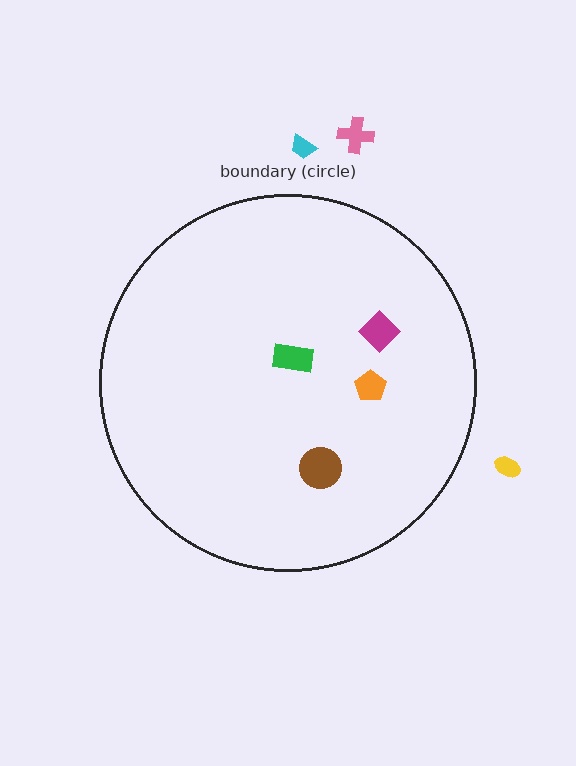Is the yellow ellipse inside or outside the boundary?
Outside.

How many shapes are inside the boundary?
4 inside, 3 outside.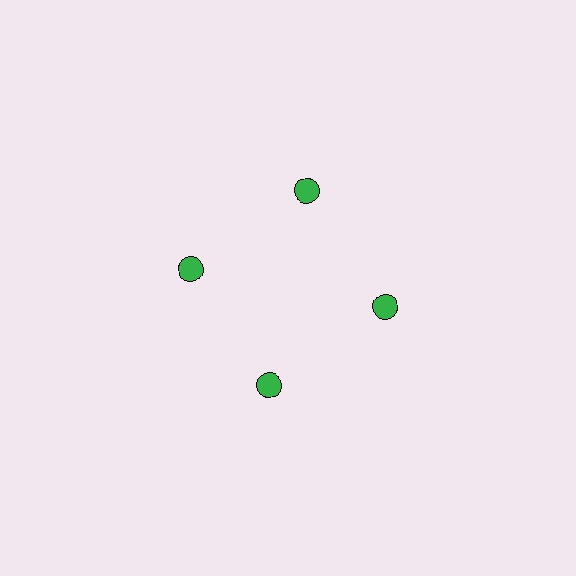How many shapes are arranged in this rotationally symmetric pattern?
There are 4 shapes, arranged in 4 groups of 1.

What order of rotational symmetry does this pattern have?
This pattern has 4-fold rotational symmetry.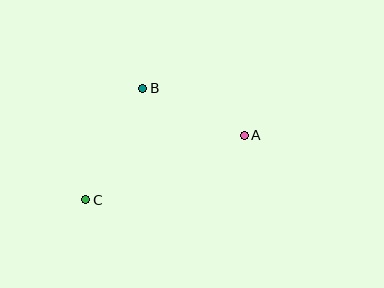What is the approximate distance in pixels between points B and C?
The distance between B and C is approximately 125 pixels.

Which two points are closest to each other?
Points A and B are closest to each other.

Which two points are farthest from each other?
Points A and C are farthest from each other.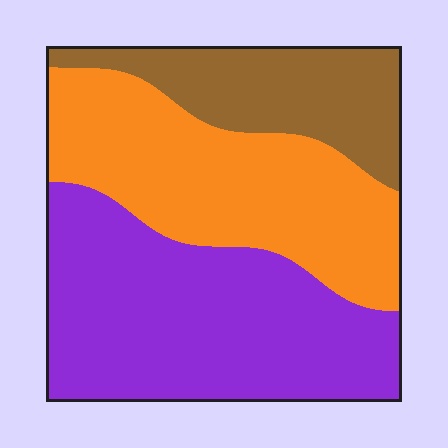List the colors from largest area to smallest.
From largest to smallest: purple, orange, brown.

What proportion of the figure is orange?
Orange covers 36% of the figure.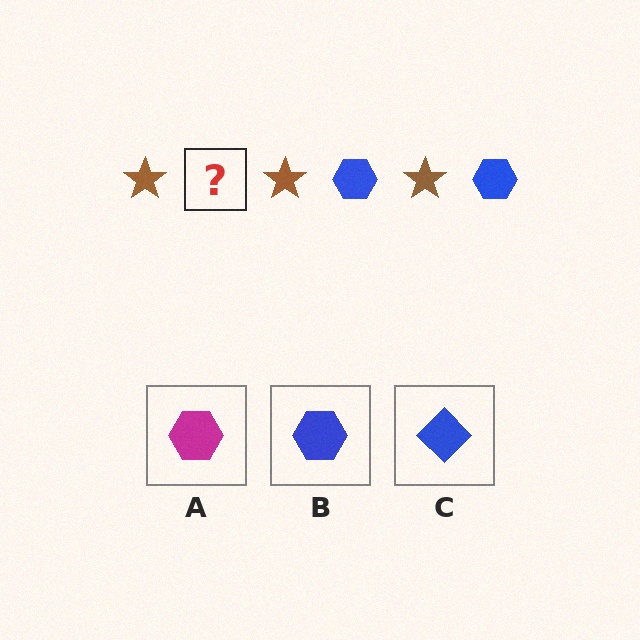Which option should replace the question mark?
Option B.